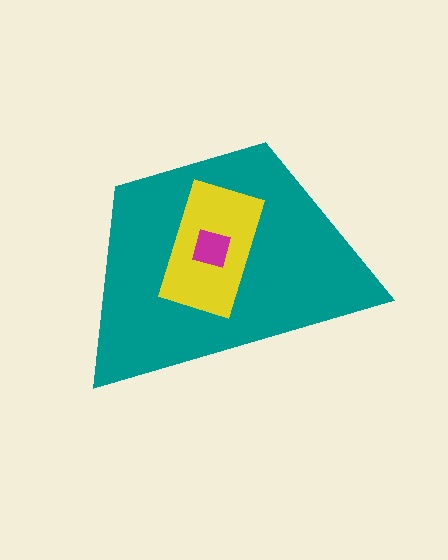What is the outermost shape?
The teal trapezoid.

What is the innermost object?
The magenta square.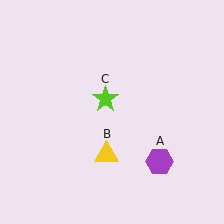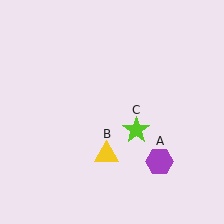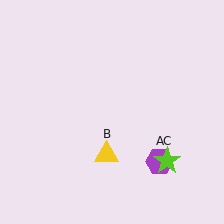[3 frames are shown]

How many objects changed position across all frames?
1 object changed position: lime star (object C).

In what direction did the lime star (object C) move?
The lime star (object C) moved down and to the right.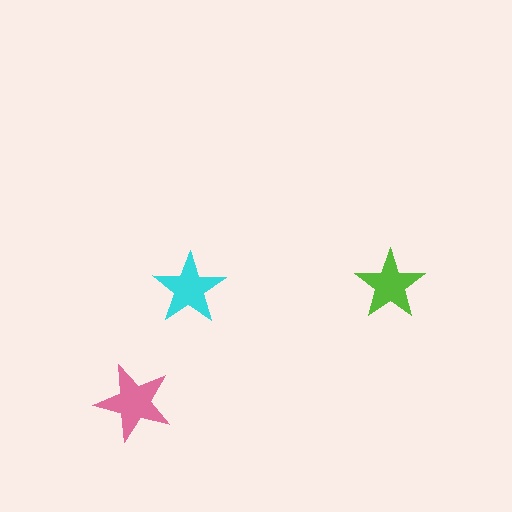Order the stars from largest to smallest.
the pink one, the cyan one, the lime one.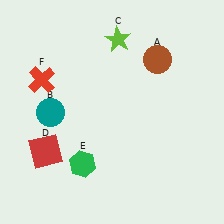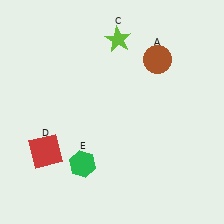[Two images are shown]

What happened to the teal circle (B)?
The teal circle (B) was removed in Image 2. It was in the bottom-left area of Image 1.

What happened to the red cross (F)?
The red cross (F) was removed in Image 2. It was in the top-left area of Image 1.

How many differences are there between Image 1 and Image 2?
There are 2 differences between the two images.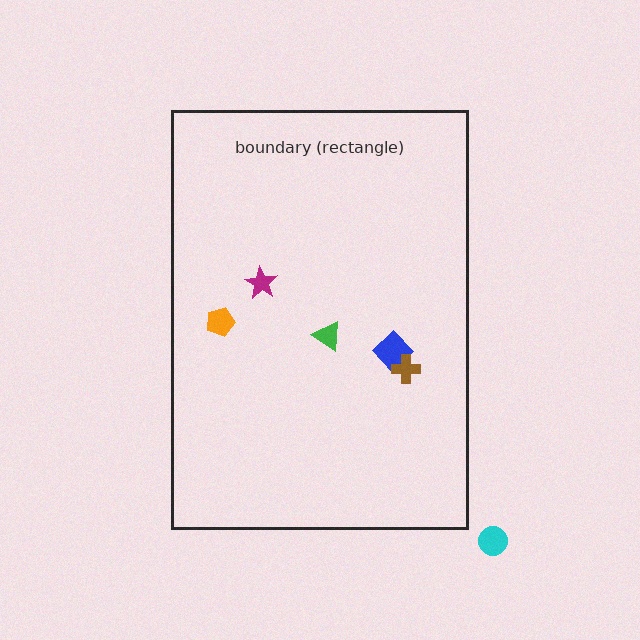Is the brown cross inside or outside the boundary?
Inside.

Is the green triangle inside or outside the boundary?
Inside.